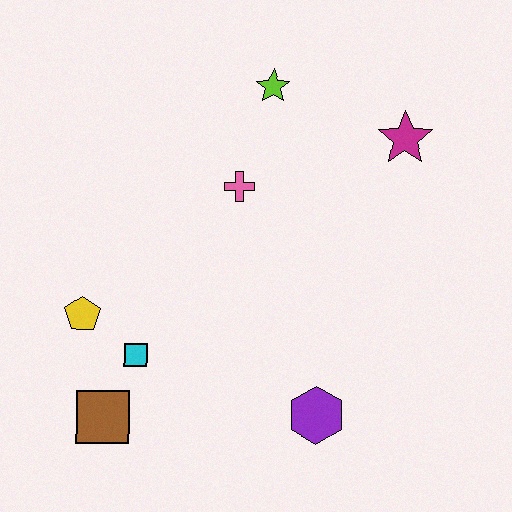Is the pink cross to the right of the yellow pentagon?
Yes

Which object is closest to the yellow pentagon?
The cyan square is closest to the yellow pentagon.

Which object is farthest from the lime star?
The brown square is farthest from the lime star.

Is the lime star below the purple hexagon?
No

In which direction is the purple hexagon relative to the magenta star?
The purple hexagon is below the magenta star.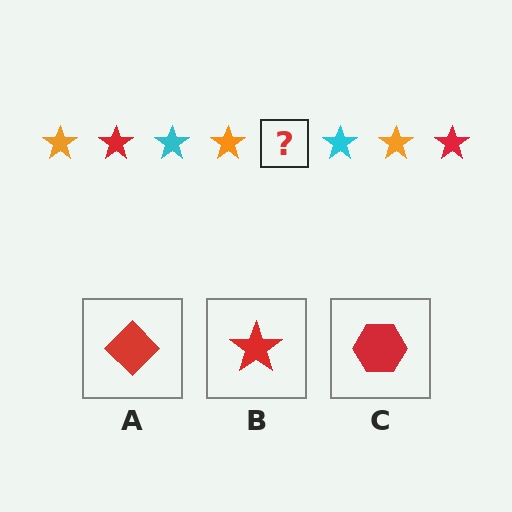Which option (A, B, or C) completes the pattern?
B.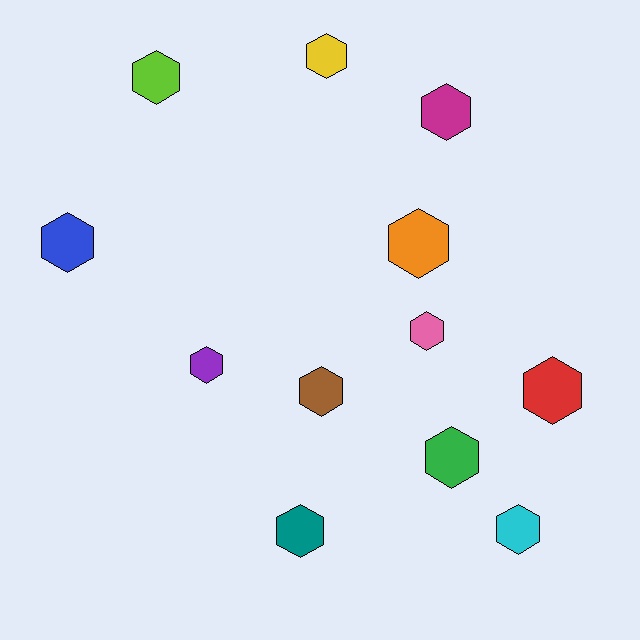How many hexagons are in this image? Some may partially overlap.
There are 12 hexagons.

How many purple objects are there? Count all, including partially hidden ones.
There is 1 purple object.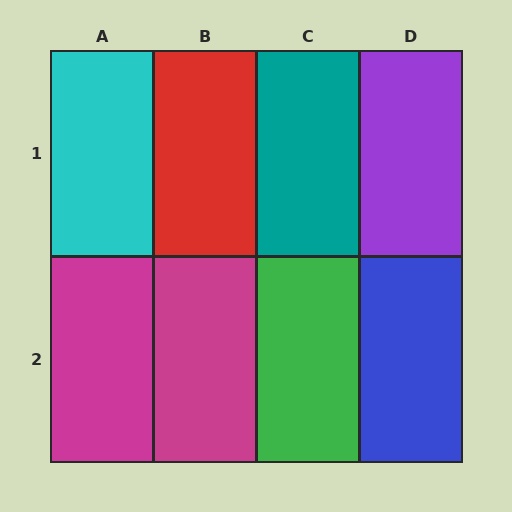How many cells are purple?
1 cell is purple.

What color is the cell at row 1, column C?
Teal.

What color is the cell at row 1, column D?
Purple.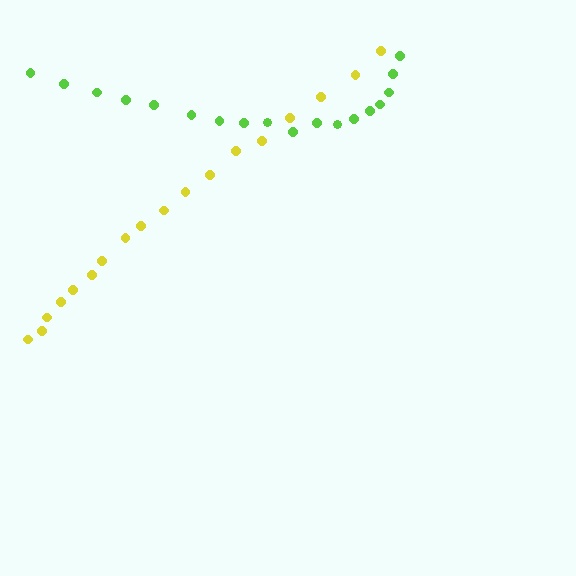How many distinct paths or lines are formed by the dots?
There are 2 distinct paths.